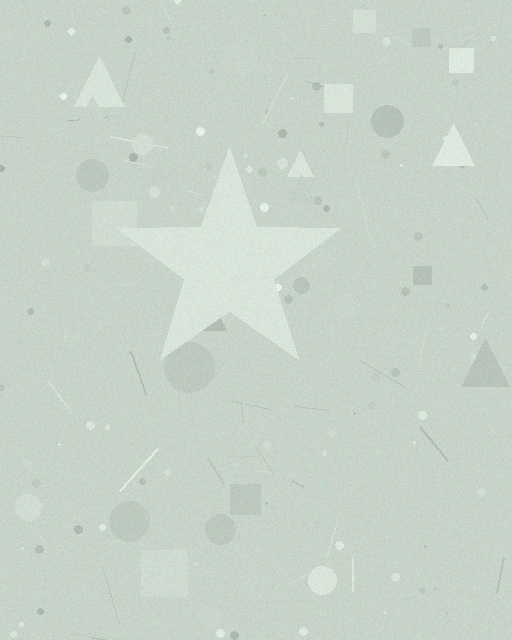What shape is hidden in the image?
A star is hidden in the image.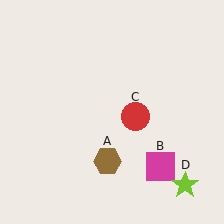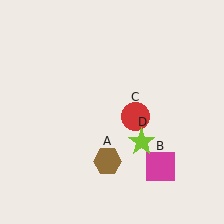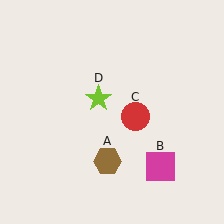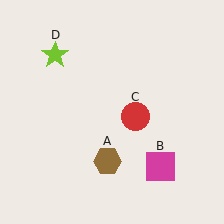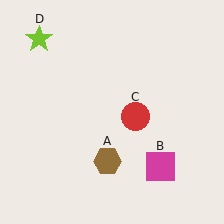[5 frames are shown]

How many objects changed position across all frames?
1 object changed position: lime star (object D).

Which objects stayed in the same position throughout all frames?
Brown hexagon (object A) and magenta square (object B) and red circle (object C) remained stationary.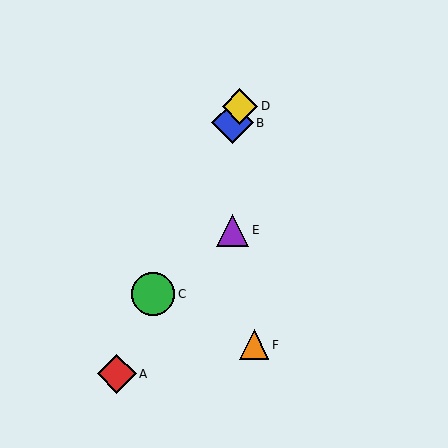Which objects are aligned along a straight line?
Objects A, B, C, D are aligned along a straight line.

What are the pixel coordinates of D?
Object D is at (240, 106).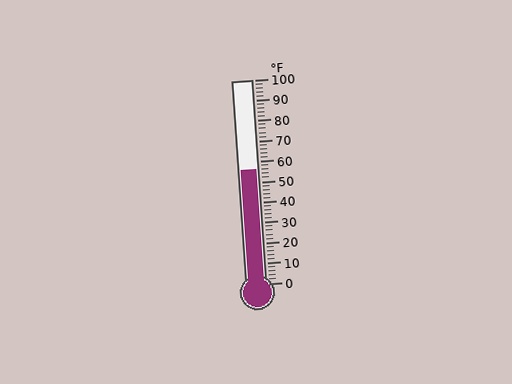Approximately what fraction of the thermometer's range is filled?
The thermometer is filled to approximately 55% of its range.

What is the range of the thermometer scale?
The thermometer scale ranges from 0°F to 100°F.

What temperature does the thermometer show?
The thermometer shows approximately 56°F.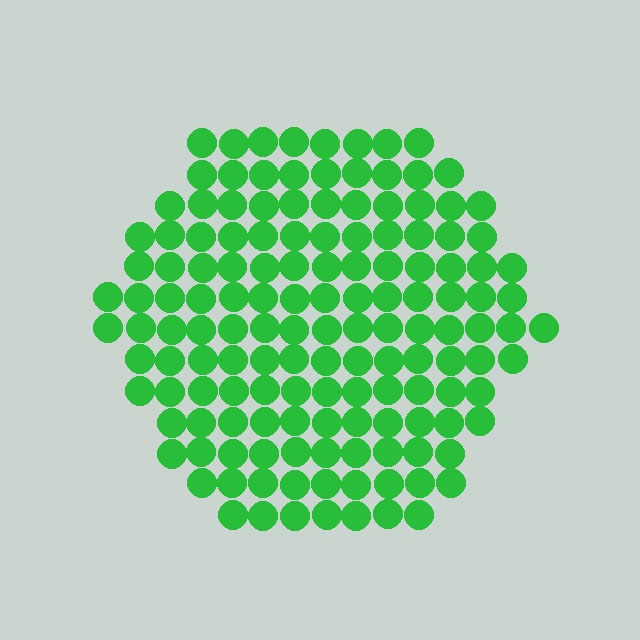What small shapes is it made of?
It is made of small circles.